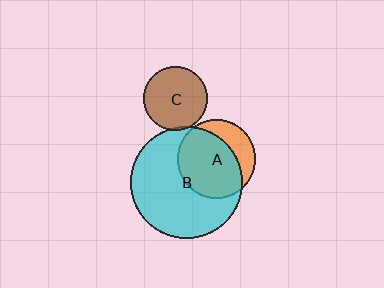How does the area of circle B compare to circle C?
Approximately 3.0 times.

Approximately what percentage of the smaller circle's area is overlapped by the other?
Approximately 5%.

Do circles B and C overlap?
Yes.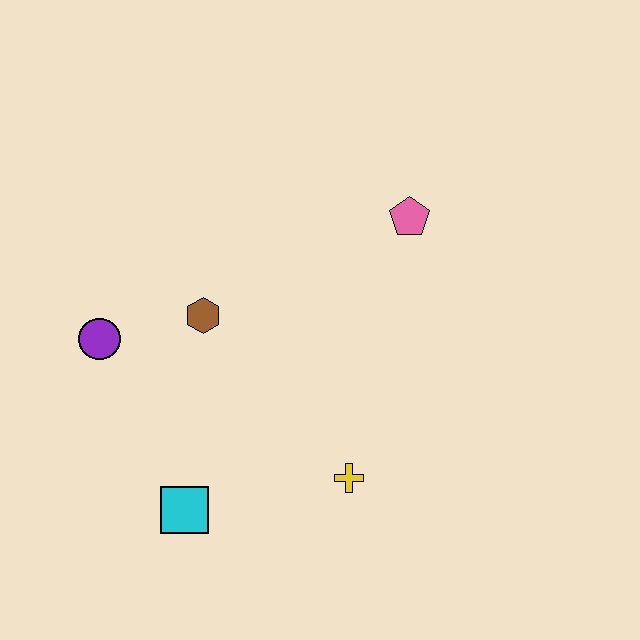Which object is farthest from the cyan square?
The pink pentagon is farthest from the cyan square.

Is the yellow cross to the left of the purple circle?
No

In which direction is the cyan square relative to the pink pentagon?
The cyan square is below the pink pentagon.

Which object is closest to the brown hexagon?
The purple circle is closest to the brown hexagon.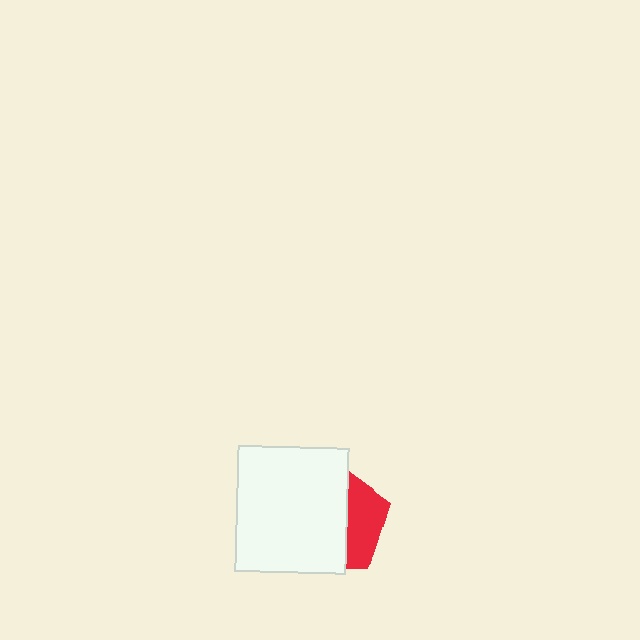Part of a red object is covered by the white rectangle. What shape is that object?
It is a pentagon.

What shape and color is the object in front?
The object in front is a white rectangle.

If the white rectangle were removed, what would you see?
You would see the complete red pentagon.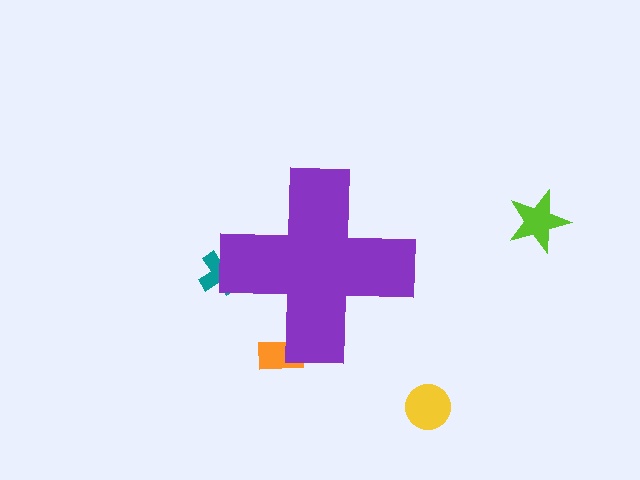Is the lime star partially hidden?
No, the lime star is fully visible.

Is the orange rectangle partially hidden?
Yes, the orange rectangle is partially hidden behind the purple cross.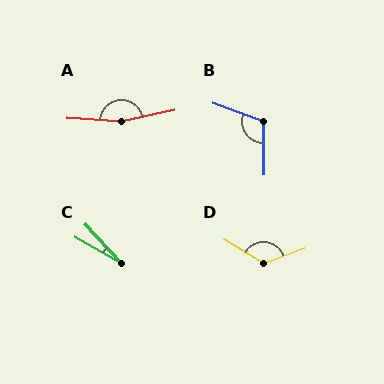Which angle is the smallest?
C, at approximately 18 degrees.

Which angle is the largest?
A, at approximately 164 degrees.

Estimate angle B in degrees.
Approximately 111 degrees.